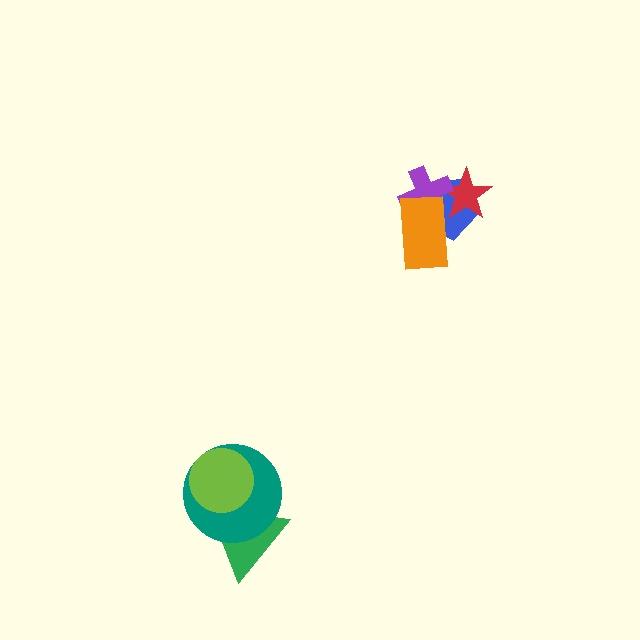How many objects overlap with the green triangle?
2 objects overlap with the green triangle.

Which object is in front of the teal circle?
The lime circle is in front of the teal circle.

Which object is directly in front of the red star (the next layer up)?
The purple cross is directly in front of the red star.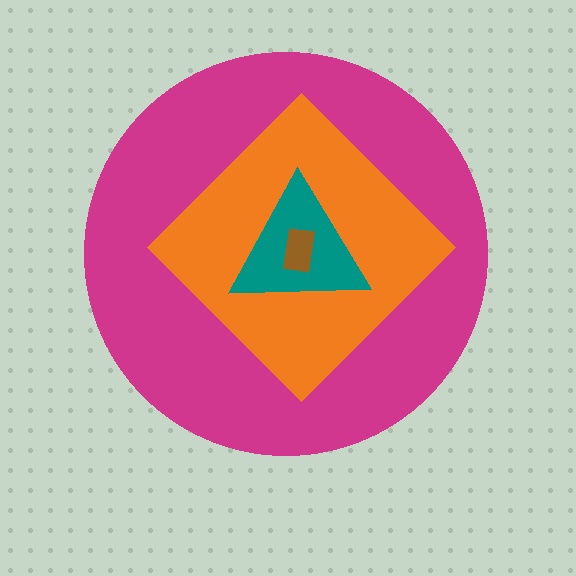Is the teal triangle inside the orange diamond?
Yes.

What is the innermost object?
The brown rectangle.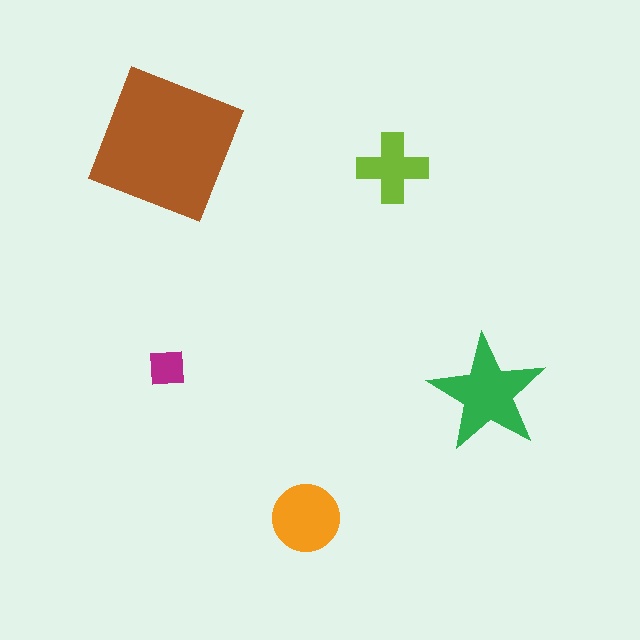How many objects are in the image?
There are 5 objects in the image.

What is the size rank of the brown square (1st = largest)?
1st.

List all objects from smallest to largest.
The magenta square, the lime cross, the orange circle, the green star, the brown square.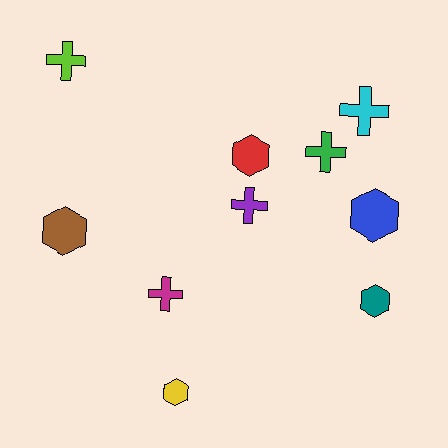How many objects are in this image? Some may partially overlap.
There are 10 objects.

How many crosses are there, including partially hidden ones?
There are 5 crosses.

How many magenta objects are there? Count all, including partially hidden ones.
There is 1 magenta object.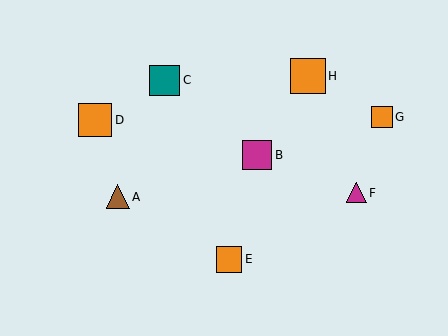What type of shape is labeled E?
Shape E is an orange square.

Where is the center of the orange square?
The center of the orange square is at (308, 76).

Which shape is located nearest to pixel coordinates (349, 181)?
The magenta triangle (labeled F) at (356, 193) is nearest to that location.